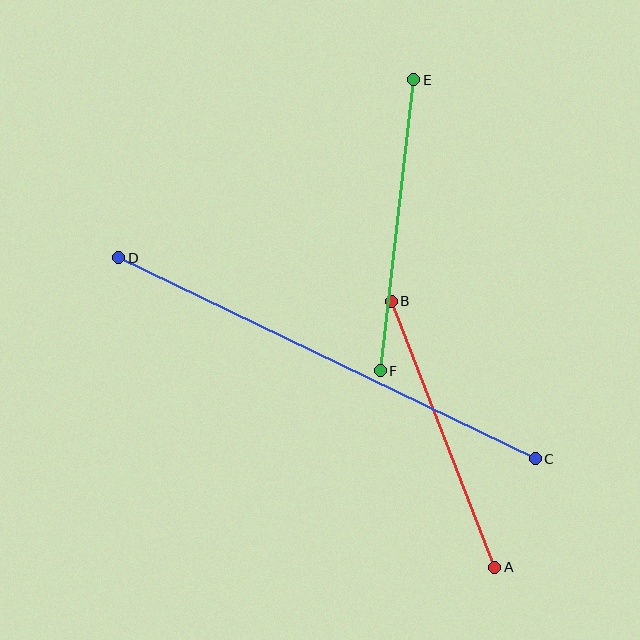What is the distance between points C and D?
The distance is approximately 462 pixels.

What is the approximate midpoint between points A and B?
The midpoint is at approximately (443, 434) pixels.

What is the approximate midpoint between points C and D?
The midpoint is at approximately (327, 358) pixels.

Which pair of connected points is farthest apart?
Points C and D are farthest apart.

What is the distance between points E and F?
The distance is approximately 293 pixels.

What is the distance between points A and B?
The distance is approximately 286 pixels.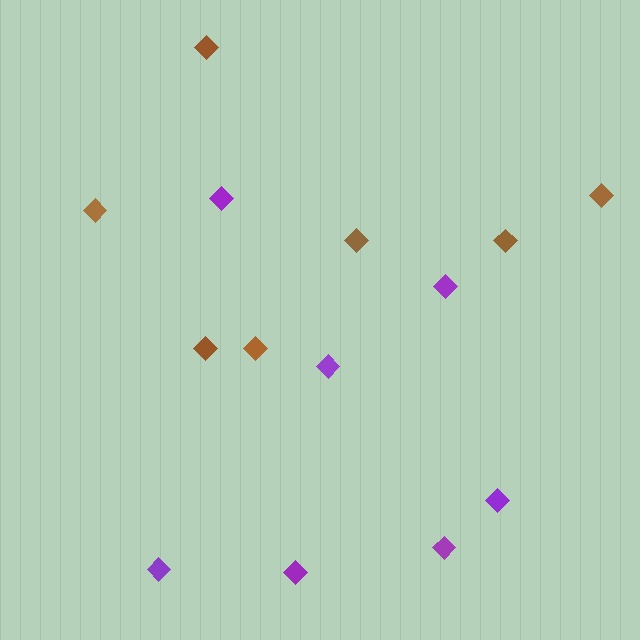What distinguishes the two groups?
There are 2 groups: one group of purple diamonds (7) and one group of brown diamonds (7).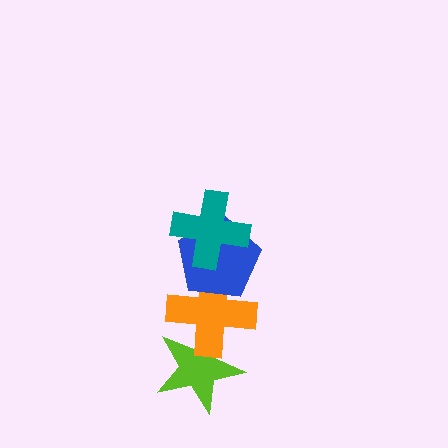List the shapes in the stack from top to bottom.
From top to bottom: the teal cross, the blue pentagon, the orange cross, the lime star.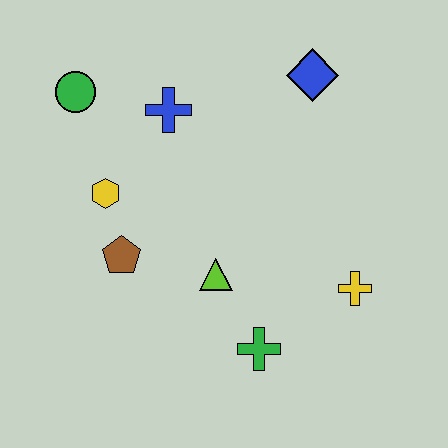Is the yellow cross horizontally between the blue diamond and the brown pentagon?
No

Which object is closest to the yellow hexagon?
The brown pentagon is closest to the yellow hexagon.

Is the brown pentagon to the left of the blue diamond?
Yes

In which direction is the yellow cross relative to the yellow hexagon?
The yellow cross is to the right of the yellow hexagon.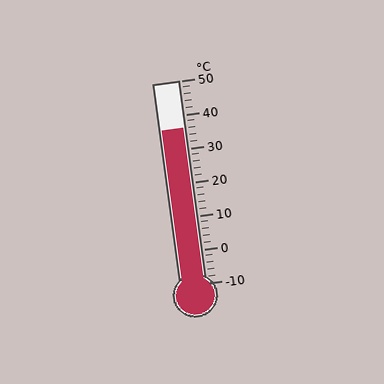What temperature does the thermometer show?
The thermometer shows approximately 36°C.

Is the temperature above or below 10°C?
The temperature is above 10°C.